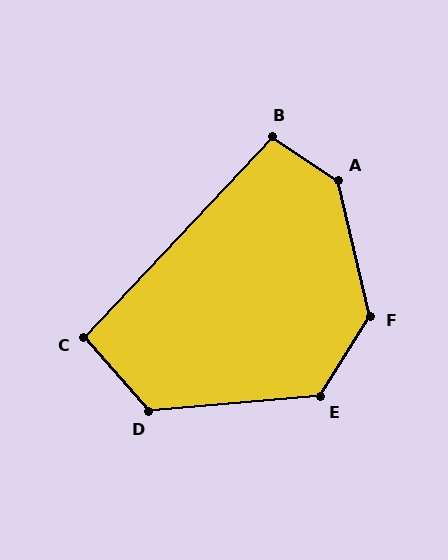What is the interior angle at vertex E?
Approximately 127 degrees (obtuse).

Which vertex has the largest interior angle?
A, at approximately 137 degrees.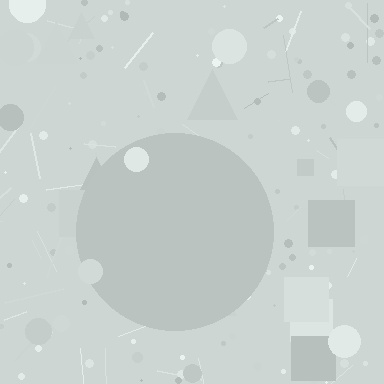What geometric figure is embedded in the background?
A circle is embedded in the background.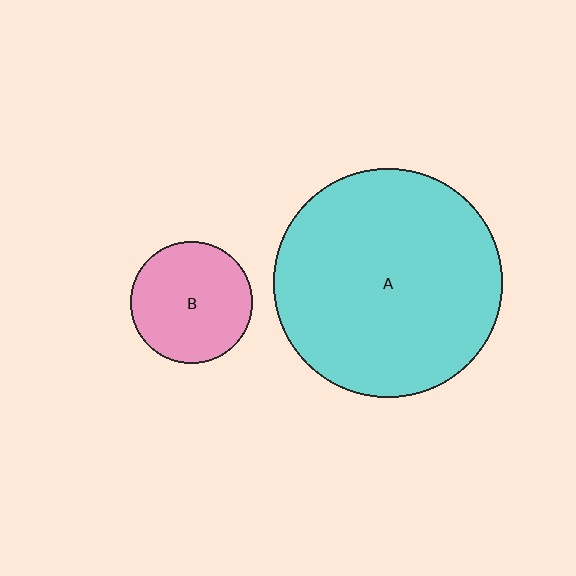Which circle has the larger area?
Circle A (cyan).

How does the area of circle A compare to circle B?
Approximately 3.5 times.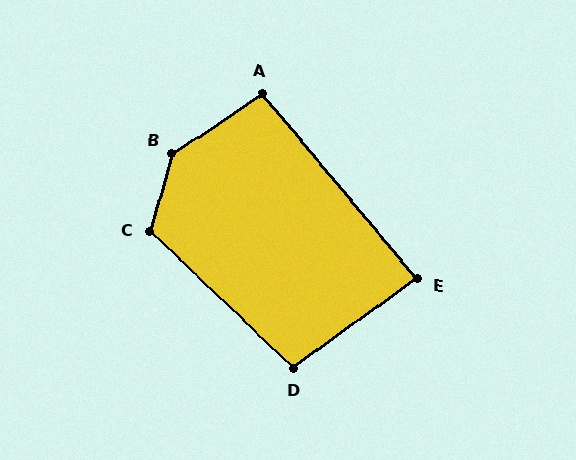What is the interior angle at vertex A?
Approximately 97 degrees (obtuse).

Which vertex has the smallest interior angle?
E, at approximately 86 degrees.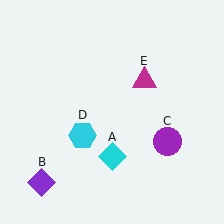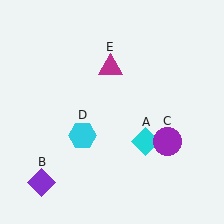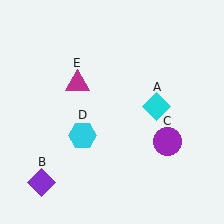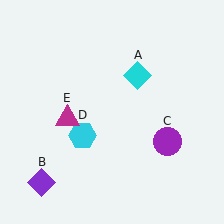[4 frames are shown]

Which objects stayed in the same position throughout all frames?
Purple diamond (object B) and purple circle (object C) and cyan hexagon (object D) remained stationary.